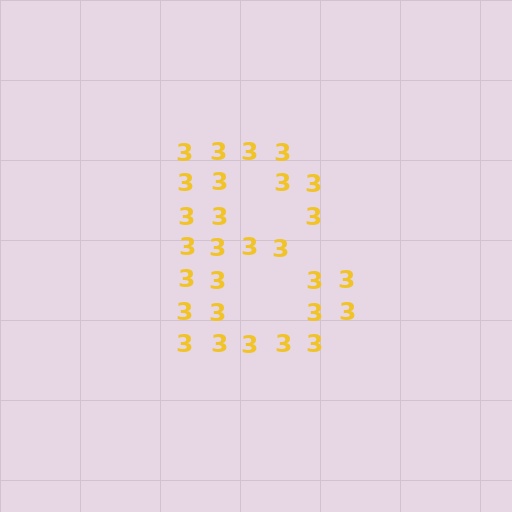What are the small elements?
The small elements are digit 3's.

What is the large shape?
The large shape is the letter B.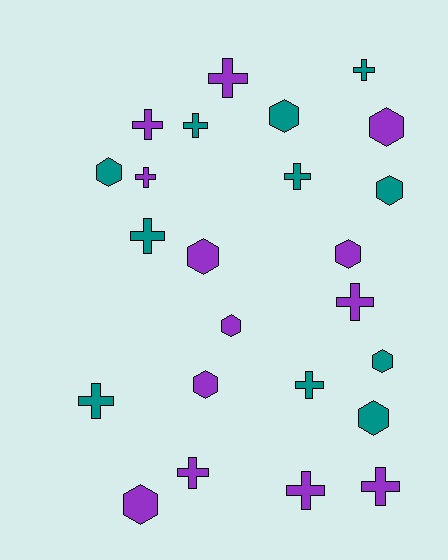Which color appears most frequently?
Purple, with 13 objects.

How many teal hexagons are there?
There are 5 teal hexagons.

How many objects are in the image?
There are 24 objects.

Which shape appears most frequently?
Cross, with 13 objects.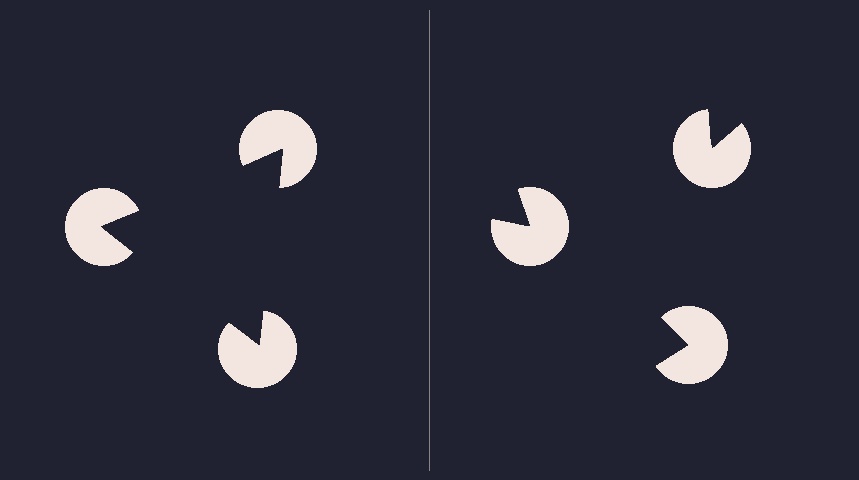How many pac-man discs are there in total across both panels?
6 — 3 on each side.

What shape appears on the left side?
An illusory triangle.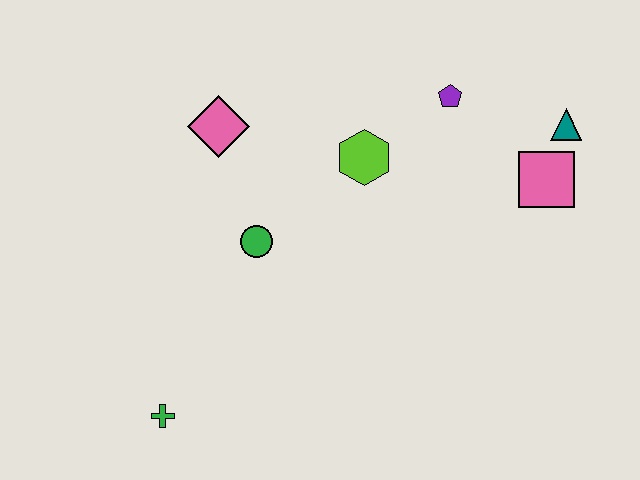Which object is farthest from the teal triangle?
The green cross is farthest from the teal triangle.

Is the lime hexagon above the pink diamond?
No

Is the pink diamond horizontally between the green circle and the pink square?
No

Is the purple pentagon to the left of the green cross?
No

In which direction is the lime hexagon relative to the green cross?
The lime hexagon is above the green cross.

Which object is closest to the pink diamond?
The green circle is closest to the pink diamond.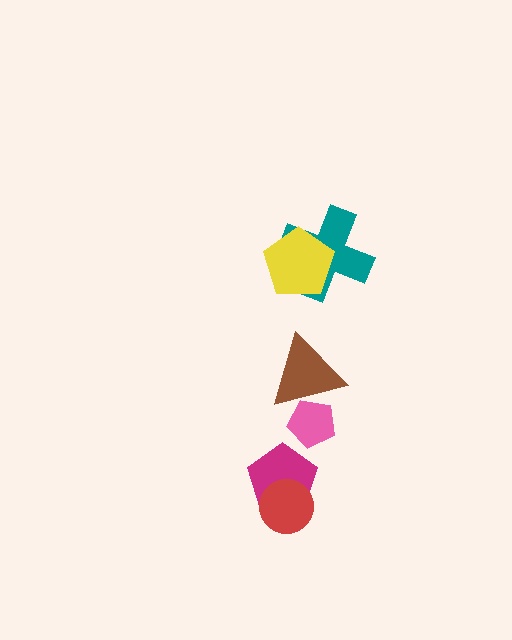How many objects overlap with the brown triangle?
1 object overlaps with the brown triangle.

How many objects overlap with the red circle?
1 object overlaps with the red circle.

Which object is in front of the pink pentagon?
The brown triangle is in front of the pink pentagon.